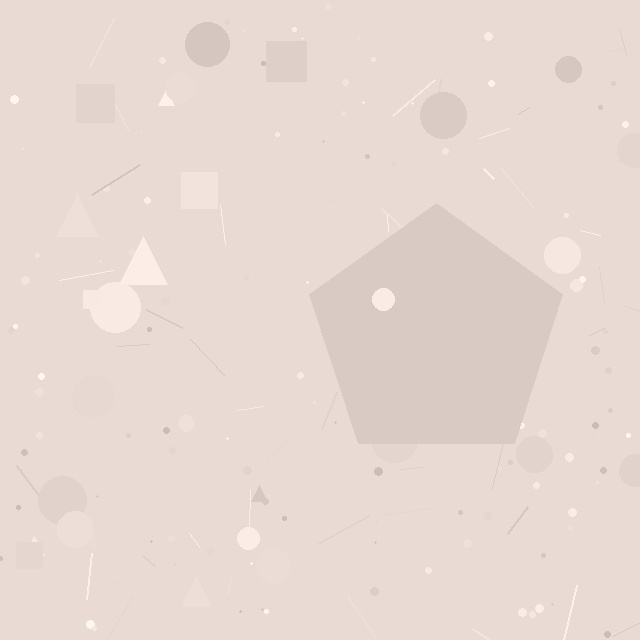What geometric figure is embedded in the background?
A pentagon is embedded in the background.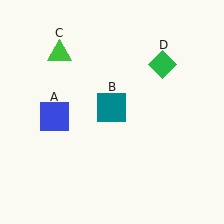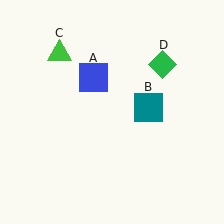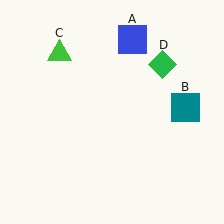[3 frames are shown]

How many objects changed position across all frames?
2 objects changed position: blue square (object A), teal square (object B).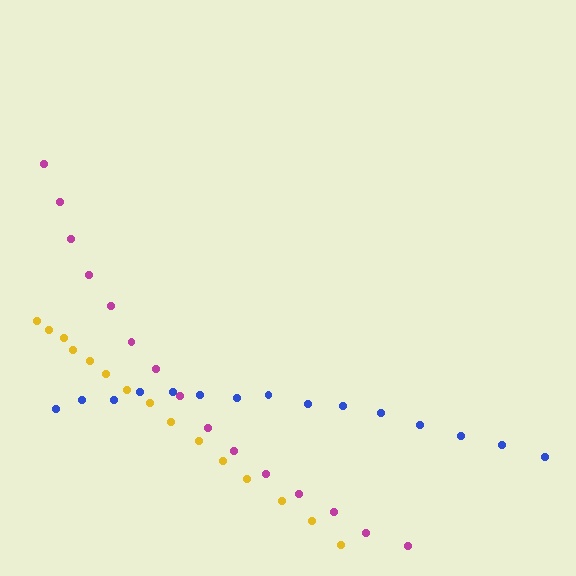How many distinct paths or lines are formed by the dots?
There are 3 distinct paths.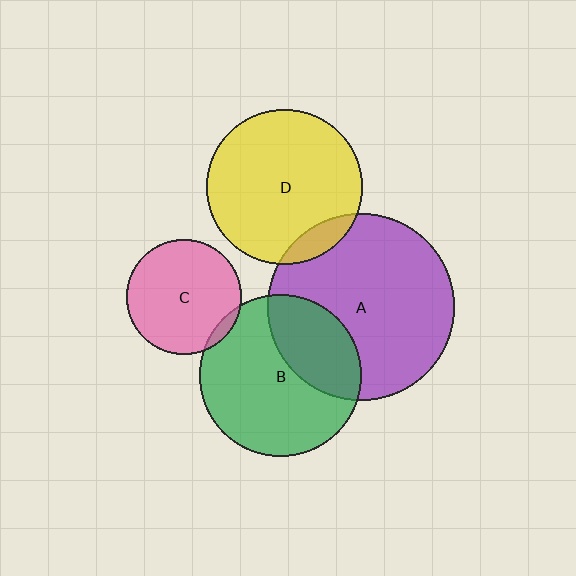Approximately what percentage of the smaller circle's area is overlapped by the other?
Approximately 5%.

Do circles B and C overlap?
Yes.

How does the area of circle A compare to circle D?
Approximately 1.4 times.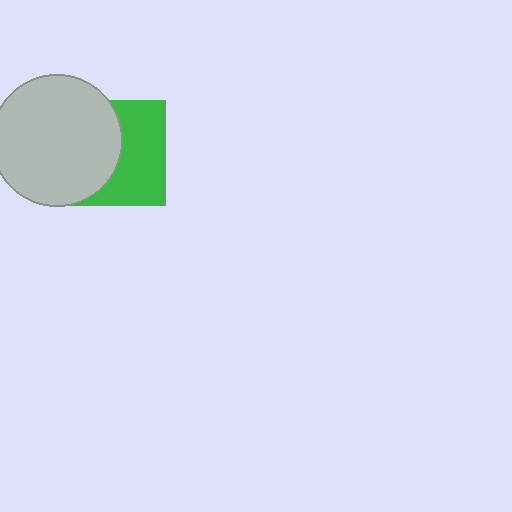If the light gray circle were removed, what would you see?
You would see the complete green square.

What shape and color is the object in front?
The object in front is a light gray circle.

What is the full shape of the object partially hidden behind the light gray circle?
The partially hidden object is a green square.